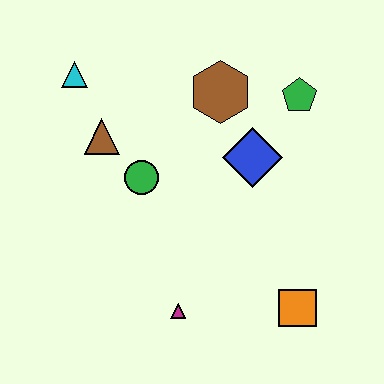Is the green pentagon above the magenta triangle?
Yes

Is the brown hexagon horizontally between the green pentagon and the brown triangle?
Yes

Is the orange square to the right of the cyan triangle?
Yes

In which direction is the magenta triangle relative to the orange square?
The magenta triangle is to the left of the orange square.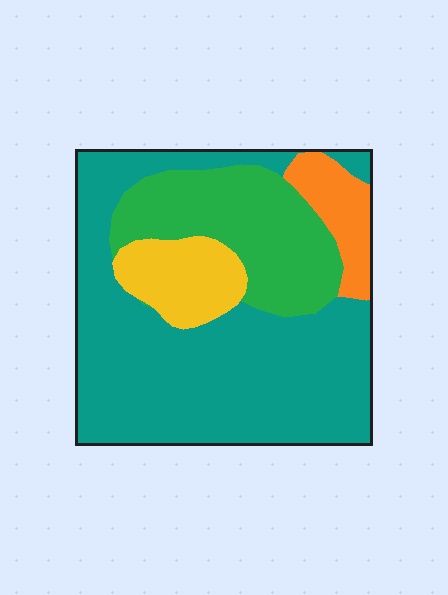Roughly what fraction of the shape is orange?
Orange takes up about one tenth (1/10) of the shape.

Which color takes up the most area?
Teal, at roughly 60%.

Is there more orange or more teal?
Teal.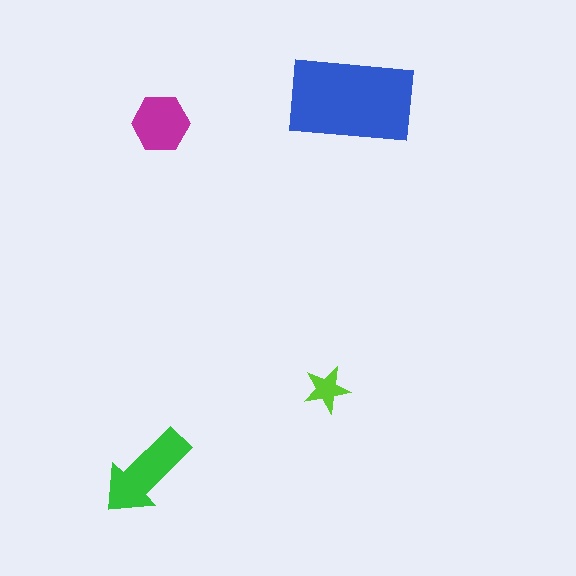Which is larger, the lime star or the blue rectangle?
The blue rectangle.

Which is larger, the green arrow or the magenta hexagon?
The green arrow.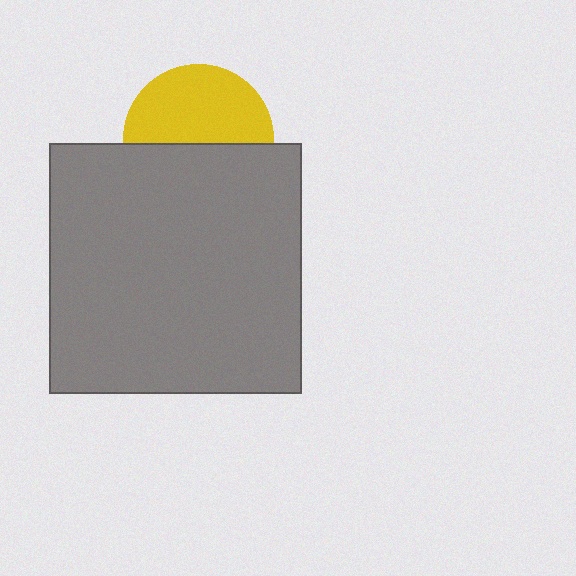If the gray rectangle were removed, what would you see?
You would see the complete yellow circle.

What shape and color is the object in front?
The object in front is a gray rectangle.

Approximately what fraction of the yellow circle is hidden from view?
Roughly 47% of the yellow circle is hidden behind the gray rectangle.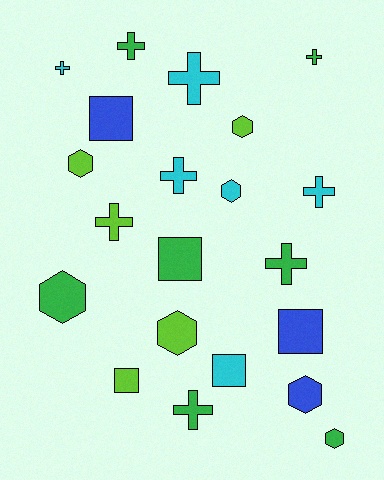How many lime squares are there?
There is 1 lime square.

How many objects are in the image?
There are 21 objects.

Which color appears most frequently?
Green, with 7 objects.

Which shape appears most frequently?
Cross, with 9 objects.